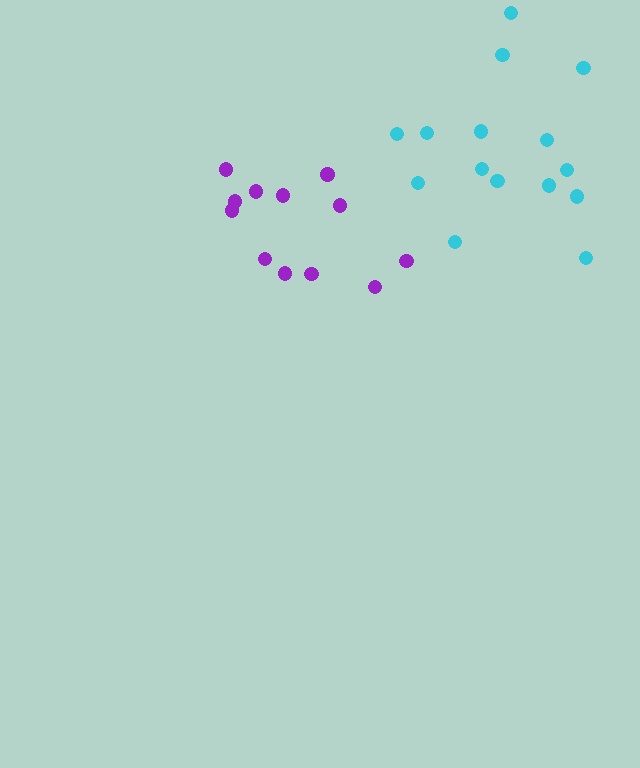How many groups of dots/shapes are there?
There are 2 groups.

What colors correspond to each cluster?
The clusters are colored: purple, cyan.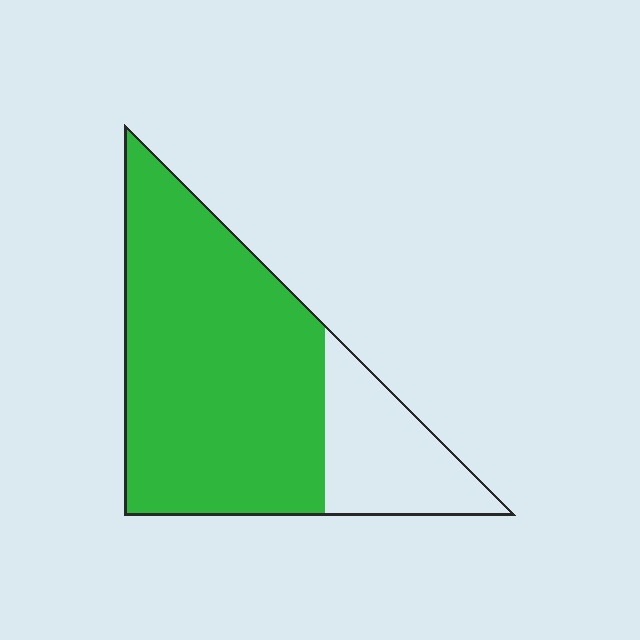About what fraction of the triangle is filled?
About three quarters (3/4).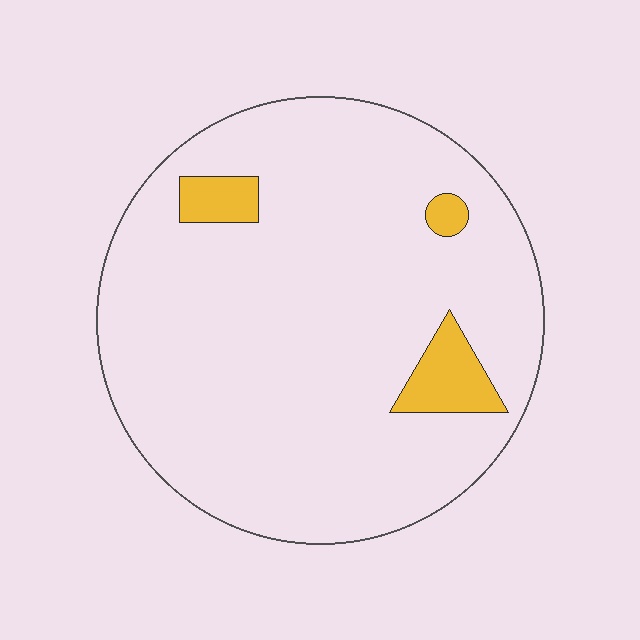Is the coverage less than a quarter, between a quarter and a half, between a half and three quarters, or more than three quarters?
Less than a quarter.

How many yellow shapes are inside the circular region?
3.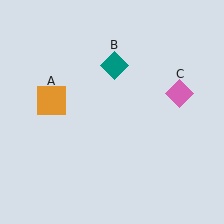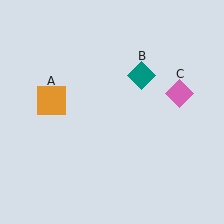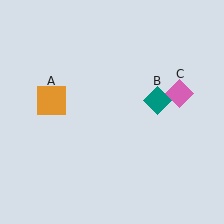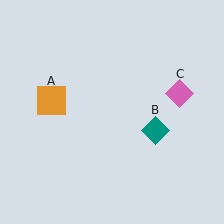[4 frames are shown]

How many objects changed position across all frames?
1 object changed position: teal diamond (object B).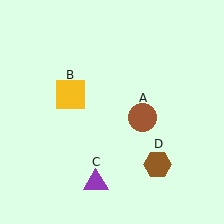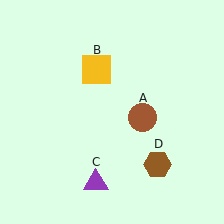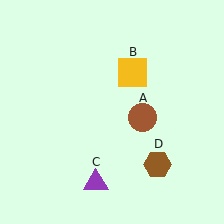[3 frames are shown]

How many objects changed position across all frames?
1 object changed position: yellow square (object B).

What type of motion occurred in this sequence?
The yellow square (object B) rotated clockwise around the center of the scene.